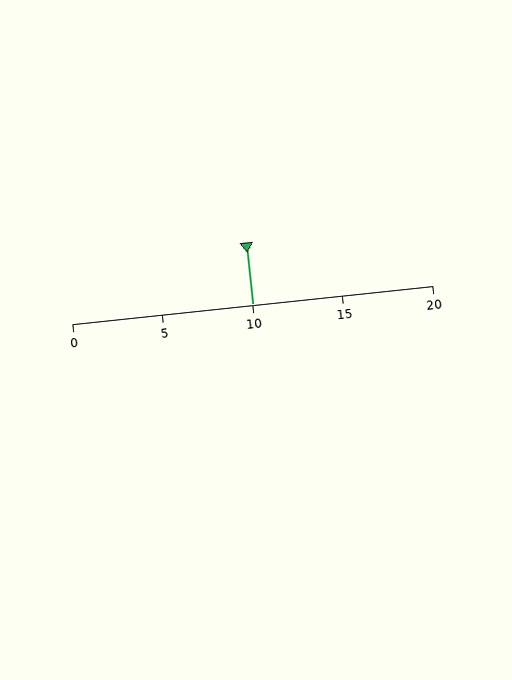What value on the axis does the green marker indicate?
The marker indicates approximately 10.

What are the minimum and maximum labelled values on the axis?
The axis runs from 0 to 20.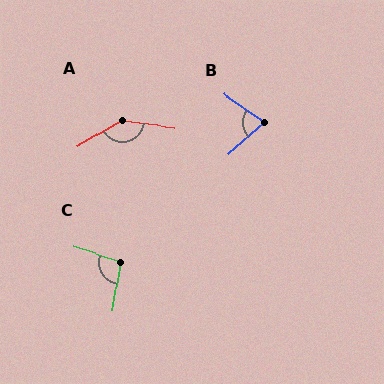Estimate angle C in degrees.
Approximately 98 degrees.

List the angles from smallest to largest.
B (76°), C (98°), A (142°).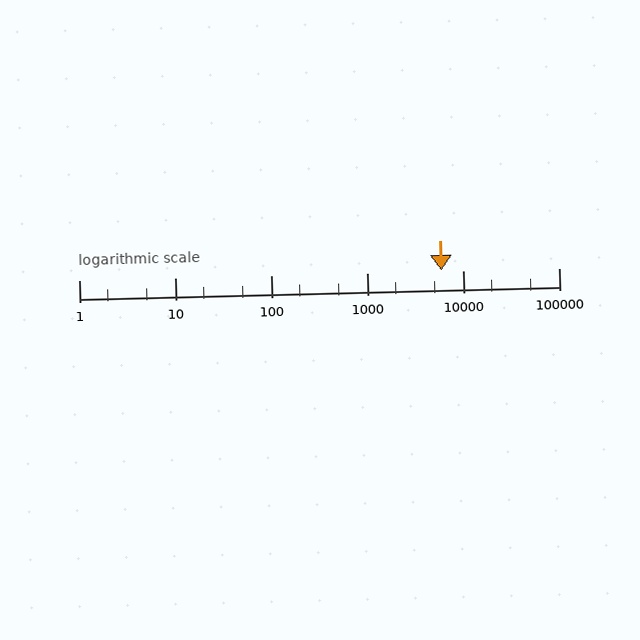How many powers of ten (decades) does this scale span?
The scale spans 5 decades, from 1 to 100000.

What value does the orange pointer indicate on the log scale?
The pointer indicates approximately 5900.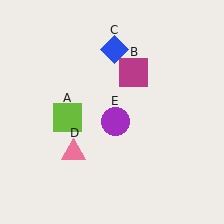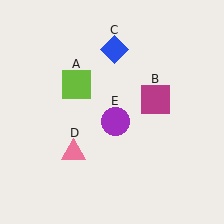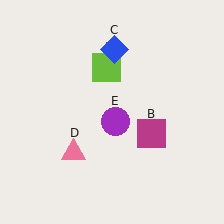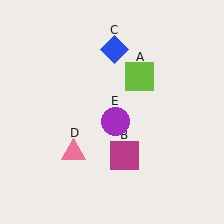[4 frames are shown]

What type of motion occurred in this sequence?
The lime square (object A), magenta square (object B) rotated clockwise around the center of the scene.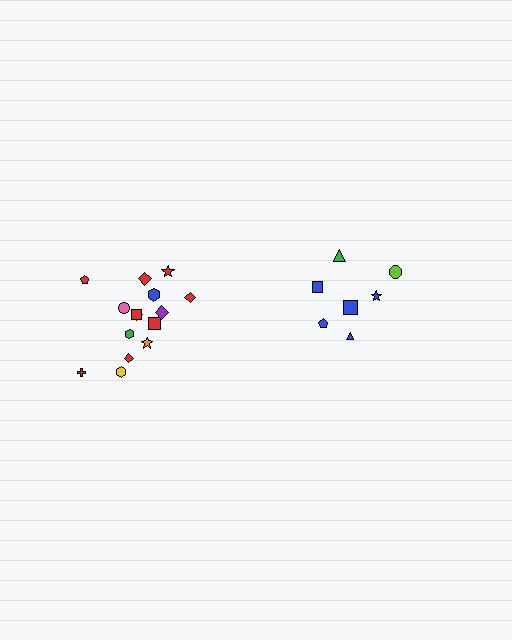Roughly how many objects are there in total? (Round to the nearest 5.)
Roughly 20 objects in total.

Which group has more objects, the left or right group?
The left group.